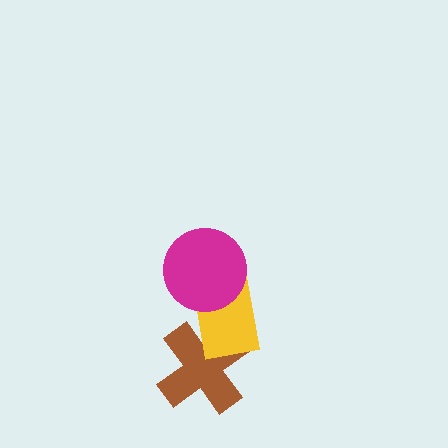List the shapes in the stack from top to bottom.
From top to bottom: the magenta circle, the yellow rectangle, the brown cross.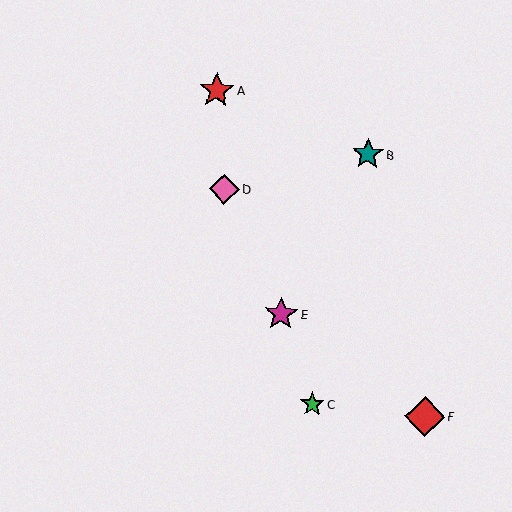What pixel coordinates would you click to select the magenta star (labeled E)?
Click at (281, 314) to select the magenta star E.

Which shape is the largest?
The red diamond (labeled F) is the largest.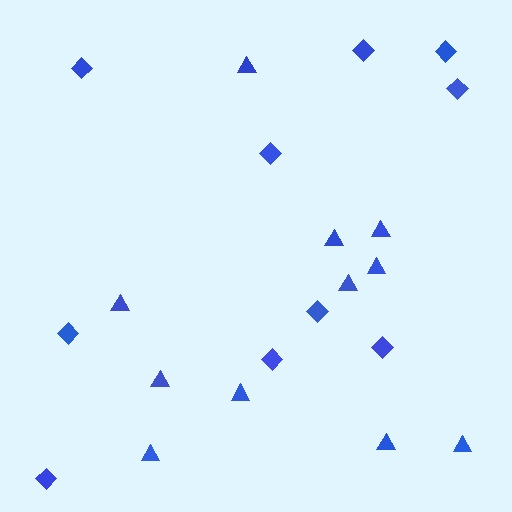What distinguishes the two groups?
There are 2 groups: one group of diamonds (10) and one group of triangles (11).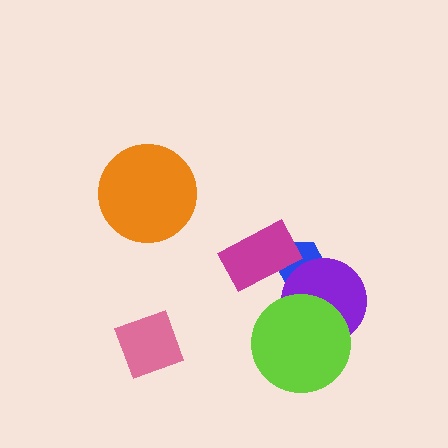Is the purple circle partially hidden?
Yes, it is partially covered by another shape.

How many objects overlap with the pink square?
0 objects overlap with the pink square.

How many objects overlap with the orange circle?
0 objects overlap with the orange circle.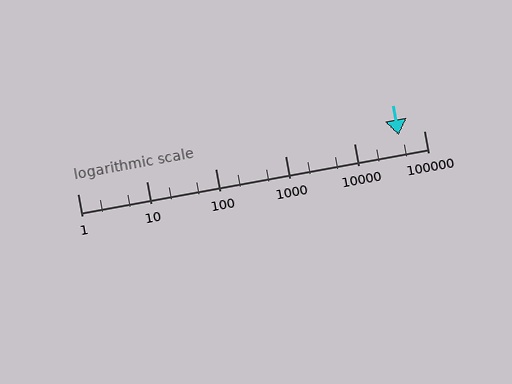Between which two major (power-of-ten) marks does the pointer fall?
The pointer is between 10000 and 100000.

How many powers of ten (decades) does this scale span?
The scale spans 5 decades, from 1 to 100000.